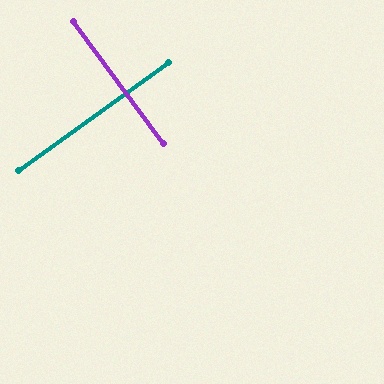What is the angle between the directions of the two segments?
Approximately 90 degrees.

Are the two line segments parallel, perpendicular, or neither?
Perpendicular — they meet at approximately 90°.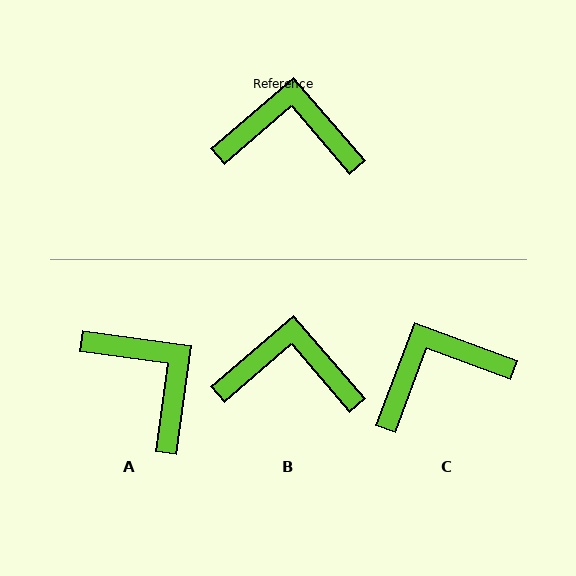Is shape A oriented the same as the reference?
No, it is off by about 49 degrees.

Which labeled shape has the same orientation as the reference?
B.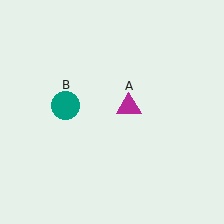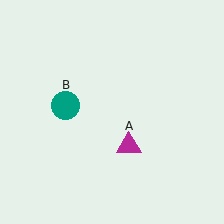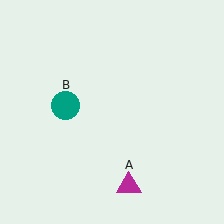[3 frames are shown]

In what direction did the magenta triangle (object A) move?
The magenta triangle (object A) moved down.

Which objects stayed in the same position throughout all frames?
Teal circle (object B) remained stationary.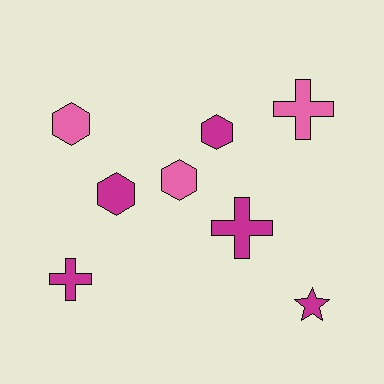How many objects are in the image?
There are 8 objects.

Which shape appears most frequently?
Hexagon, with 4 objects.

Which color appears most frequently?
Magenta, with 5 objects.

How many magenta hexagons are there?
There are 2 magenta hexagons.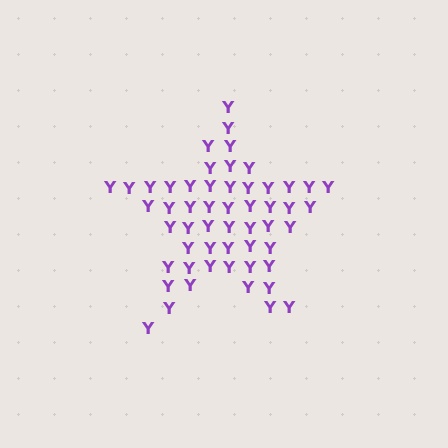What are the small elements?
The small elements are letter Y's.